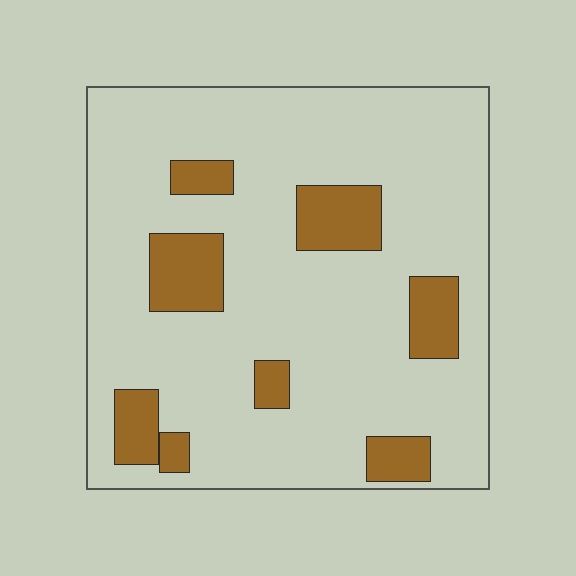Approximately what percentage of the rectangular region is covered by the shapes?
Approximately 15%.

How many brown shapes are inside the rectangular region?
8.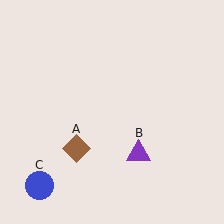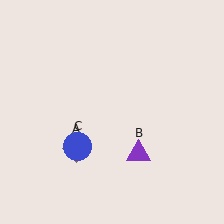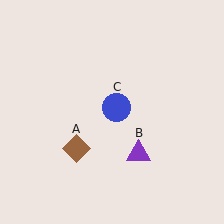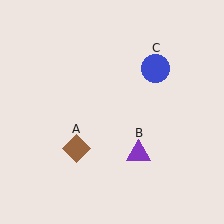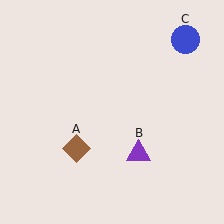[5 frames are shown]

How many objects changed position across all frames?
1 object changed position: blue circle (object C).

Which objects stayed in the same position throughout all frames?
Brown diamond (object A) and purple triangle (object B) remained stationary.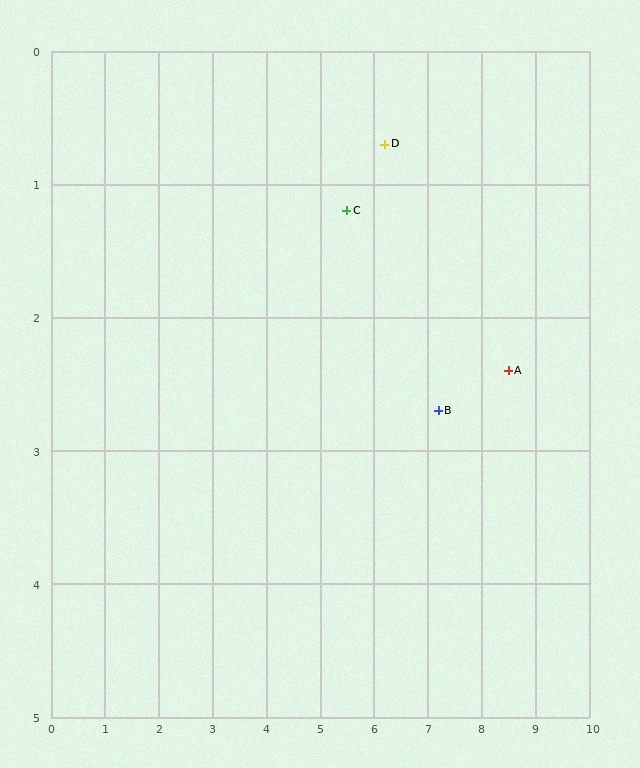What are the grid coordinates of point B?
Point B is at approximately (7.2, 2.7).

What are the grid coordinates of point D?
Point D is at approximately (6.2, 0.7).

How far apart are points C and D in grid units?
Points C and D are about 0.9 grid units apart.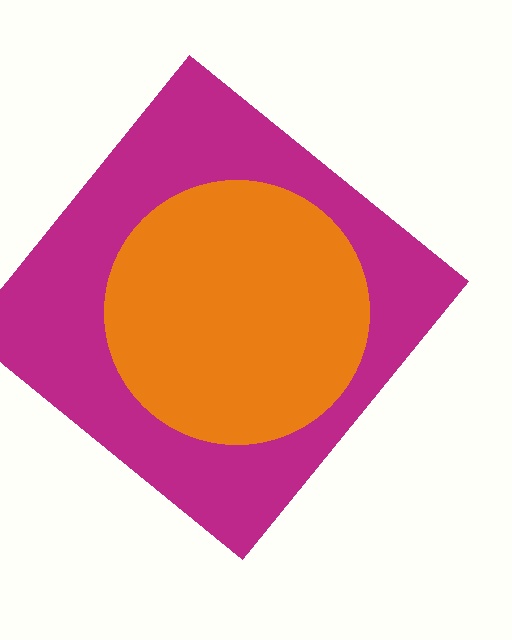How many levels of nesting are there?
2.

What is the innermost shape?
The orange circle.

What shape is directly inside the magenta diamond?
The orange circle.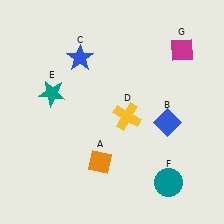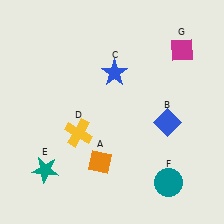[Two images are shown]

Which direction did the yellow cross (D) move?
The yellow cross (D) moved left.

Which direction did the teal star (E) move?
The teal star (E) moved down.